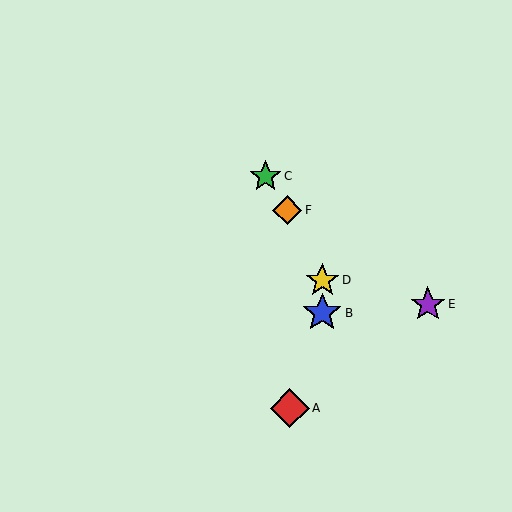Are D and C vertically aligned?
No, D is at x≈322 and C is at x≈265.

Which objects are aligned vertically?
Objects B, D are aligned vertically.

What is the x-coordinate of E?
Object E is at x≈428.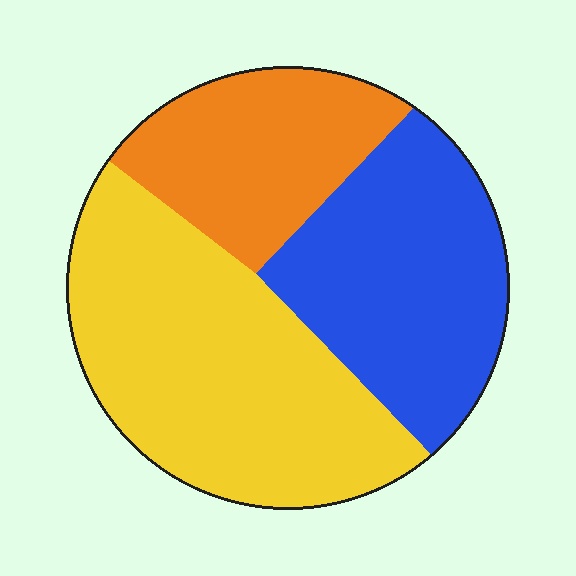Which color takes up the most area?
Yellow, at roughly 45%.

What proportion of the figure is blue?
Blue covers around 35% of the figure.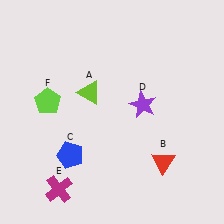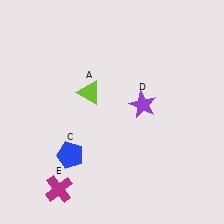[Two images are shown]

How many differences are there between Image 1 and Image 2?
There are 2 differences between the two images.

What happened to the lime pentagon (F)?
The lime pentagon (F) was removed in Image 2. It was in the top-left area of Image 1.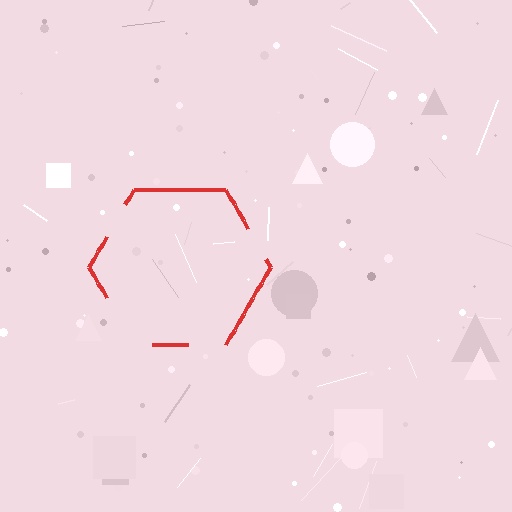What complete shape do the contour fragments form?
The contour fragments form a hexagon.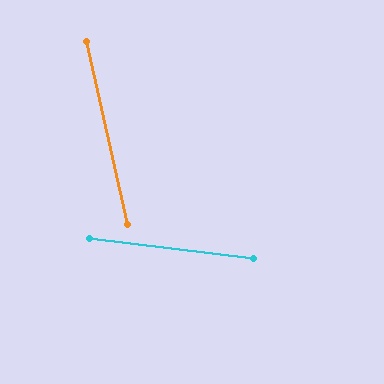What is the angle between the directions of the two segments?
Approximately 70 degrees.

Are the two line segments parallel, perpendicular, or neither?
Neither parallel nor perpendicular — they differ by about 70°.